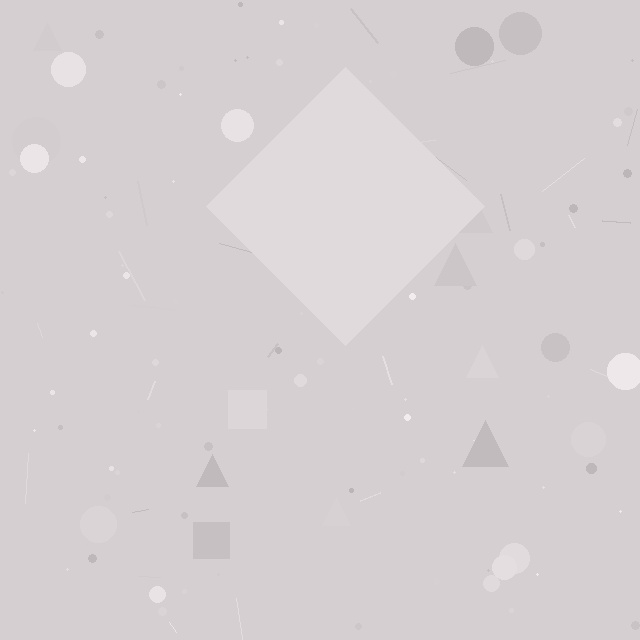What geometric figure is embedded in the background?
A diamond is embedded in the background.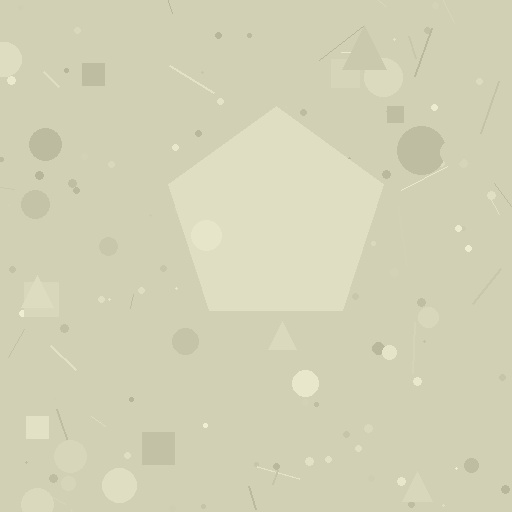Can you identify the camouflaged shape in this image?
The camouflaged shape is a pentagon.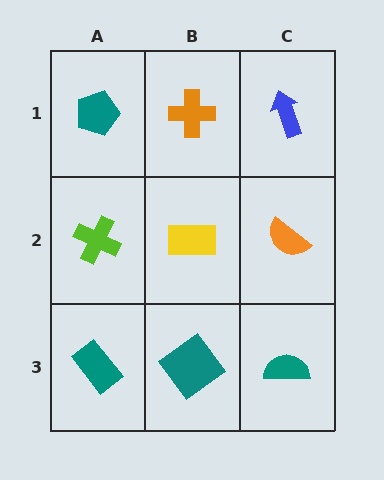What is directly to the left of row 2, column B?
A lime cross.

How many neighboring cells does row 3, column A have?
2.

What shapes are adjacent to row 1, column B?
A yellow rectangle (row 2, column B), a teal pentagon (row 1, column A), a blue arrow (row 1, column C).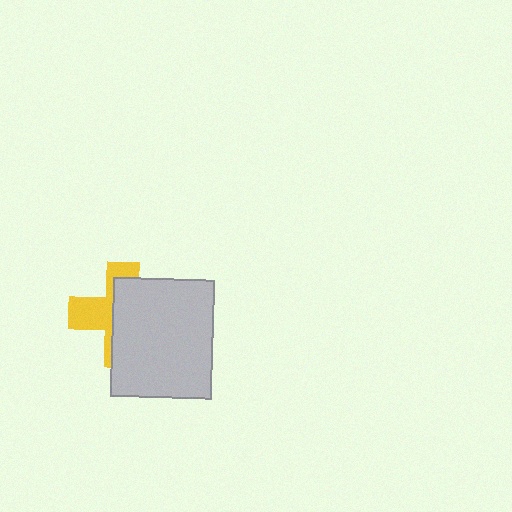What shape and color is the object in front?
The object in front is a light gray rectangle.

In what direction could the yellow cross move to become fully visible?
The yellow cross could move left. That would shift it out from behind the light gray rectangle entirely.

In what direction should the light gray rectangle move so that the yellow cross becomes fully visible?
The light gray rectangle should move right. That is the shortest direction to clear the overlap and leave the yellow cross fully visible.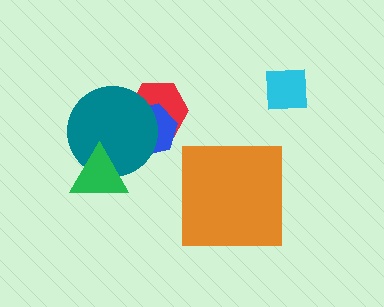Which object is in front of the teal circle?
The green triangle is in front of the teal circle.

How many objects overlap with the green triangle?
1 object overlaps with the green triangle.